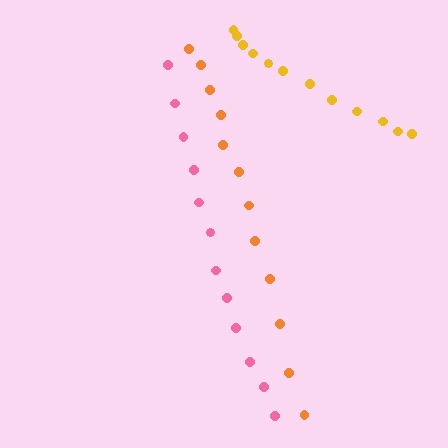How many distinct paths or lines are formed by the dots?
There are 3 distinct paths.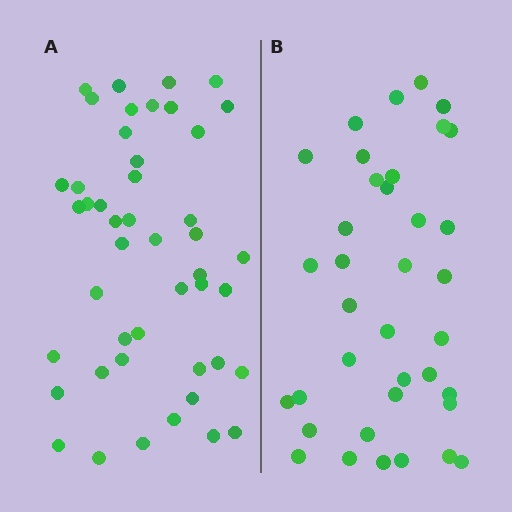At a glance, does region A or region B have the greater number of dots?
Region A (the left region) has more dots.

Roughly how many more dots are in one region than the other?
Region A has roughly 8 or so more dots than region B.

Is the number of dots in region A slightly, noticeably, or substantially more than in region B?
Region A has only slightly more — the two regions are fairly close. The ratio is roughly 1.2 to 1.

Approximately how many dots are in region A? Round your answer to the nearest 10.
About 50 dots. (The exact count is 46, which rounds to 50.)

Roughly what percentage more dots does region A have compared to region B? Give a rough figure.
About 25% more.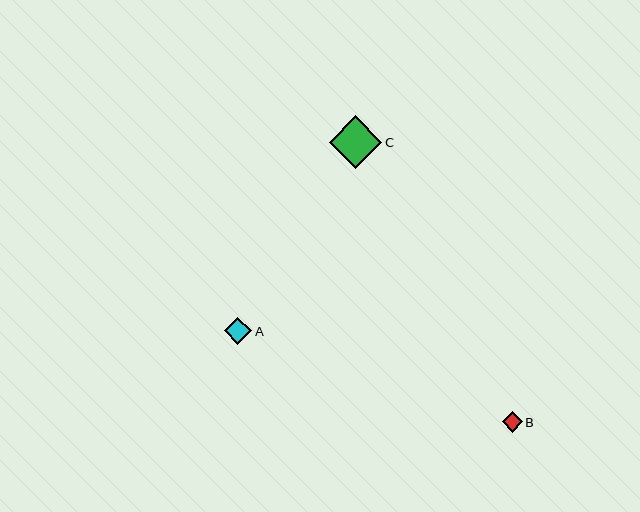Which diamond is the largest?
Diamond C is the largest with a size of approximately 53 pixels.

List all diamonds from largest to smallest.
From largest to smallest: C, A, B.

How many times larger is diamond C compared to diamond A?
Diamond C is approximately 1.9 times the size of diamond A.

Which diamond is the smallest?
Diamond B is the smallest with a size of approximately 20 pixels.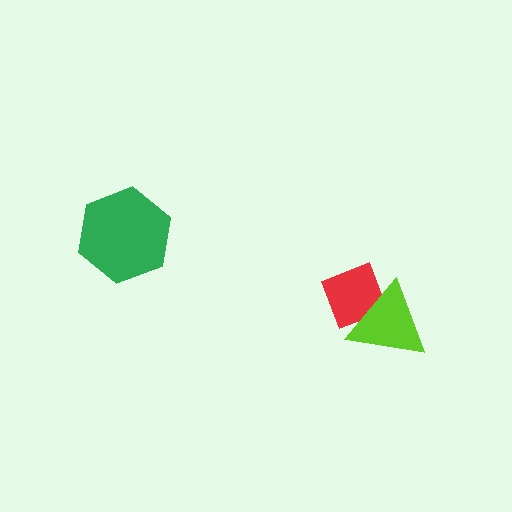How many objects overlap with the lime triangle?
1 object overlaps with the lime triangle.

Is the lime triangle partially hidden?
No, no other shape covers it.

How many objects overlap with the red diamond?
1 object overlaps with the red diamond.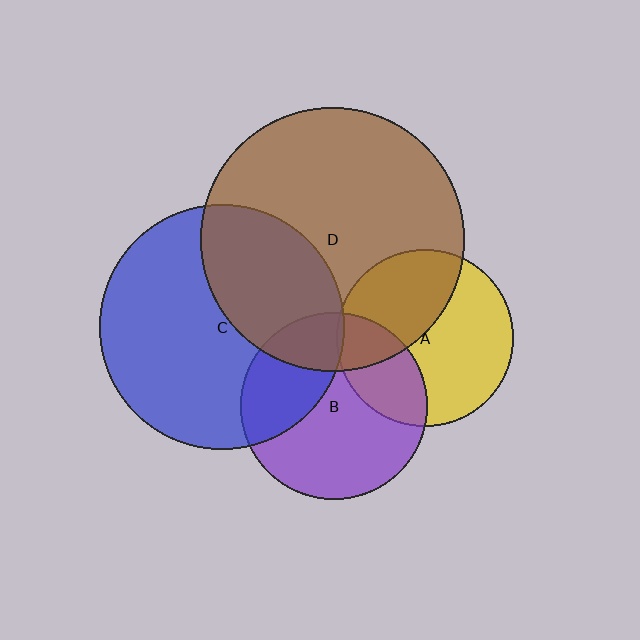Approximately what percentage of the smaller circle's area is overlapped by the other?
Approximately 40%.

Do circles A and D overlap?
Yes.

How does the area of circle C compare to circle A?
Approximately 1.9 times.